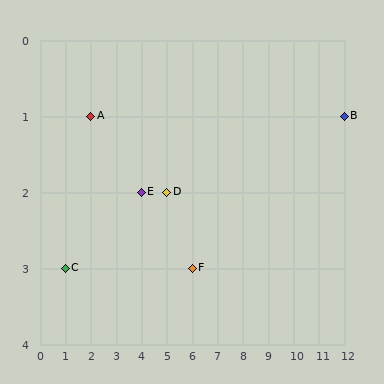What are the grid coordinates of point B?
Point B is at grid coordinates (12, 1).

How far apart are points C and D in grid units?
Points C and D are 4 columns and 1 row apart (about 4.1 grid units diagonally).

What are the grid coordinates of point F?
Point F is at grid coordinates (6, 3).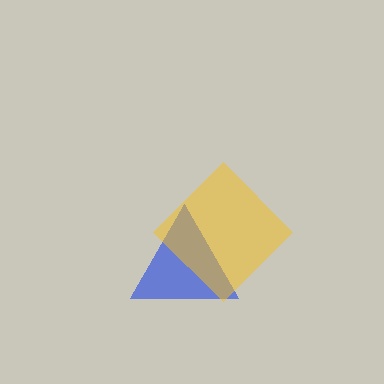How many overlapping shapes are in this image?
There are 2 overlapping shapes in the image.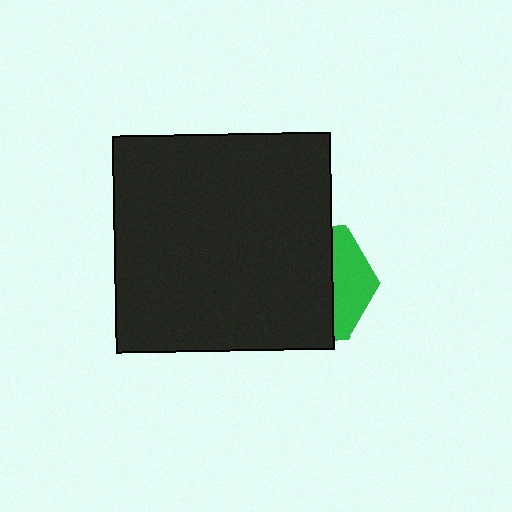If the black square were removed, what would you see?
You would see the complete green hexagon.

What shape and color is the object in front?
The object in front is a black square.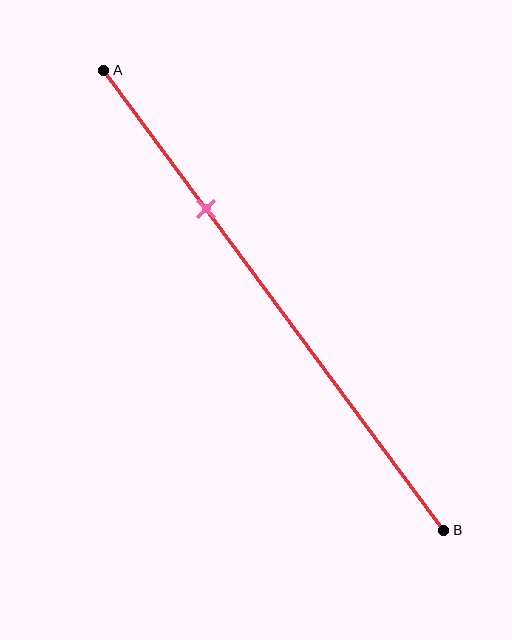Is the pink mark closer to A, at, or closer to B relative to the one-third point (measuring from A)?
The pink mark is closer to point A than the one-third point of segment AB.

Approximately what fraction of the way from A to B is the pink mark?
The pink mark is approximately 30% of the way from A to B.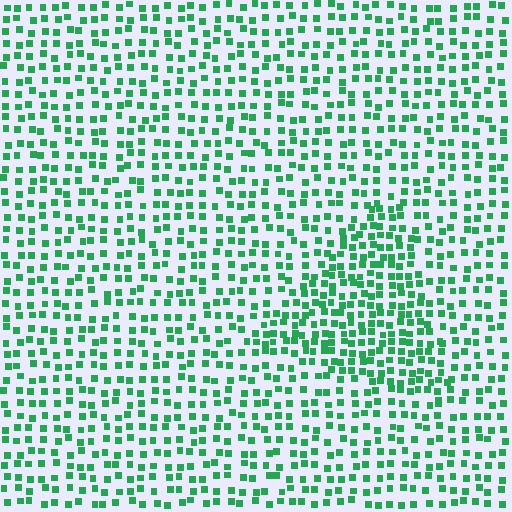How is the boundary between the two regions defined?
The boundary is defined by a change in element density (approximately 1.7x ratio). All elements are the same color, size, and shape.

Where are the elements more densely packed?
The elements are more densely packed inside the triangle boundary.